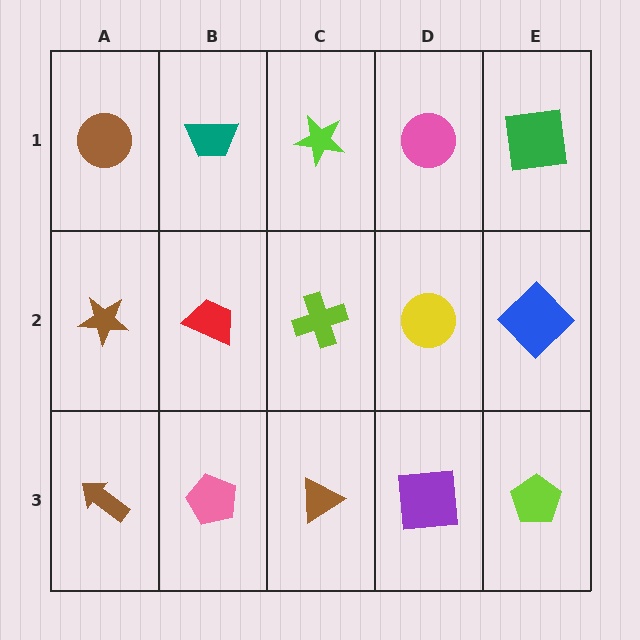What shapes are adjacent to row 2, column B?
A teal trapezoid (row 1, column B), a pink pentagon (row 3, column B), a brown star (row 2, column A), a lime cross (row 2, column C).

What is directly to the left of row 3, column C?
A pink pentagon.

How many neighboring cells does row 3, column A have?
2.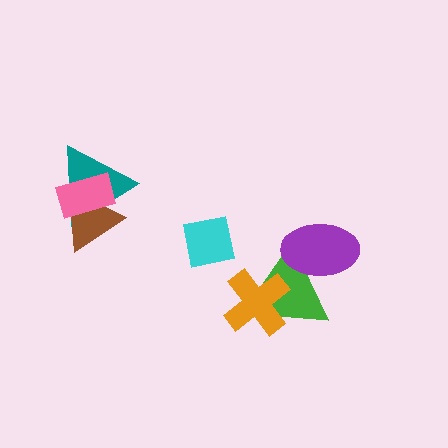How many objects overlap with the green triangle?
2 objects overlap with the green triangle.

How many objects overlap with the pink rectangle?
2 objects overlap with the pink rectangle.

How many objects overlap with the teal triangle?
2 objects overlap with the teal triangle.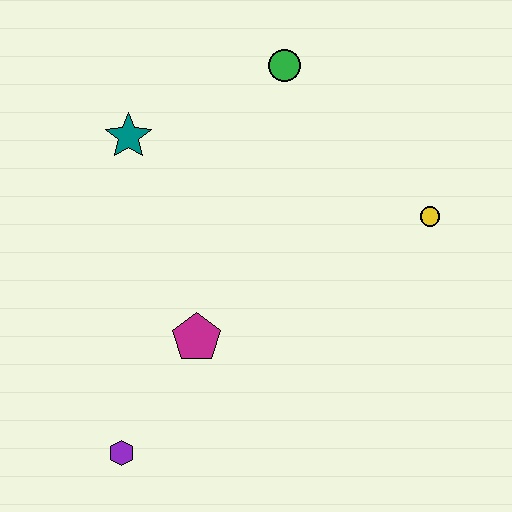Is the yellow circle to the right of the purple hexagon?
Yes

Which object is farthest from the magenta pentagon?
The green circle is farthest from the magenta pentagon.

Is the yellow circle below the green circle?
Yes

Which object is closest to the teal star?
The green circle is closest to the teal star.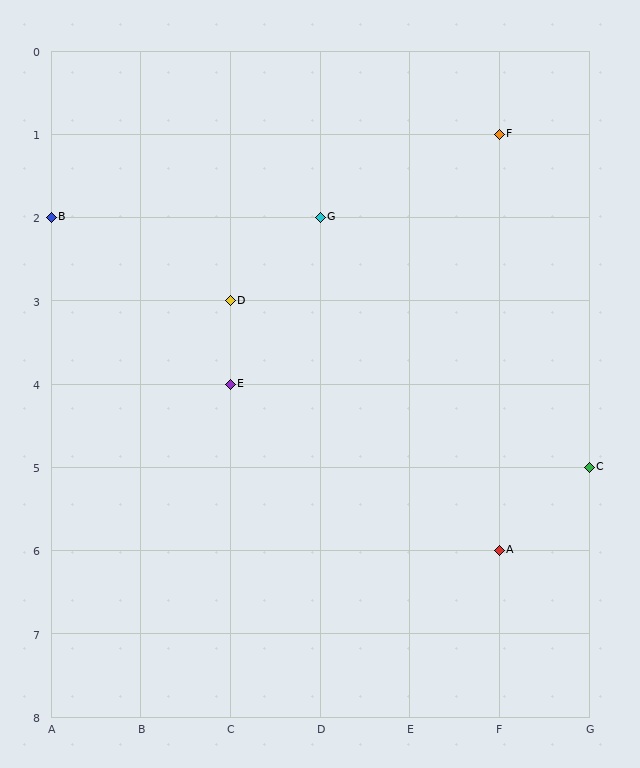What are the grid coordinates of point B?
Point B is at grid coordinates (A, 2).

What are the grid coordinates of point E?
Point E is at grid coordinates (C, 4).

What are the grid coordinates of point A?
Point A is at grid coordinates (F, 6).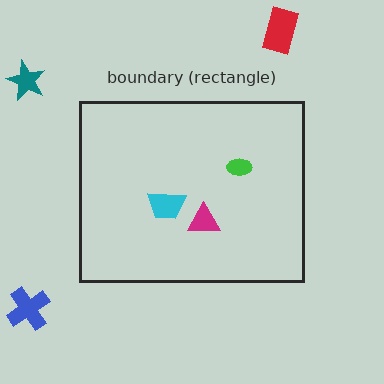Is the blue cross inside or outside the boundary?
Outside.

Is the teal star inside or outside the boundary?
Outside.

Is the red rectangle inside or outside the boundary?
Outside.